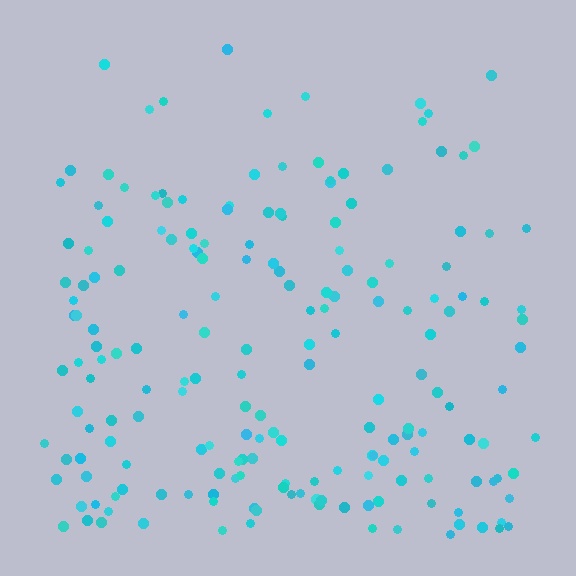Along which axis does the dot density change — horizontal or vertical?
Vertical.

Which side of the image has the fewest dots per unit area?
The top.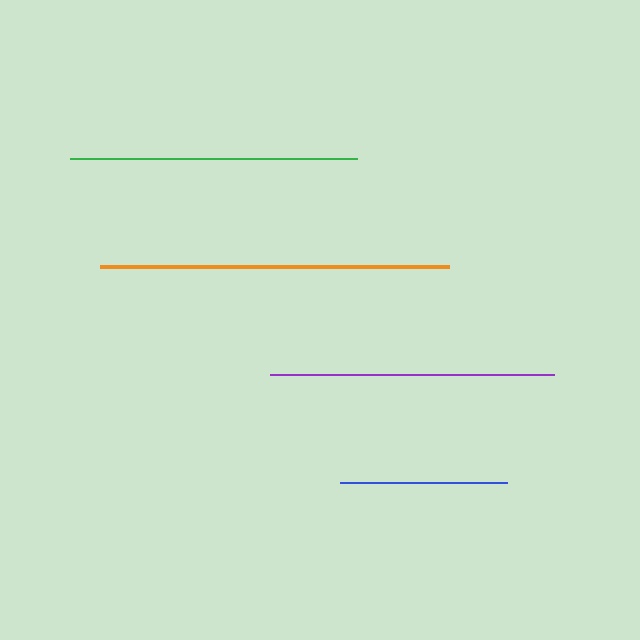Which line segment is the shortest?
The blue line is the shortest at approximately 167 pixels.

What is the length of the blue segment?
The blue segment is approximately 167 pixels long.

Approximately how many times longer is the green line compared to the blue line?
The green line is approximately 1.7 times the length of the blue line.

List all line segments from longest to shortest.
From longest to shortest: orange, green, purple, blue.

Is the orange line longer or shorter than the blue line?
The orange line is longer than the blue line.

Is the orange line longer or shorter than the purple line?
The orange line is longer than the purple line.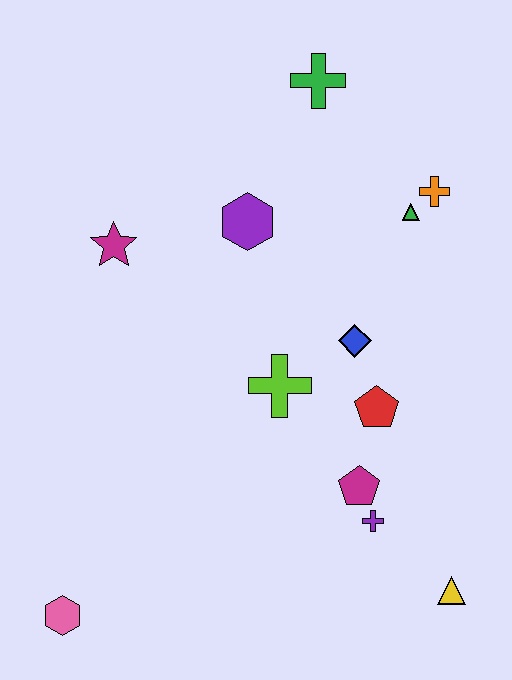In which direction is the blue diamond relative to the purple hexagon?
The blue diamond is below the purple hexagon.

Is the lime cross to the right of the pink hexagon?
Yes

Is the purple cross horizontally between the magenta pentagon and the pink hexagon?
No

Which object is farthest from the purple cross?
The green cross is farthest from the purple cross.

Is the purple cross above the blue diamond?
No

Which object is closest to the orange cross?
The green triangle is closest to the orange cross.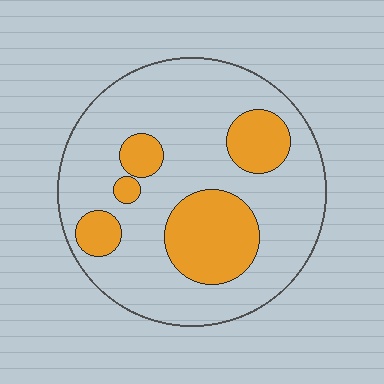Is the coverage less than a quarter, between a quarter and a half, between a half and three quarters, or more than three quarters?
Between a quarter and a half.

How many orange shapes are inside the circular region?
5.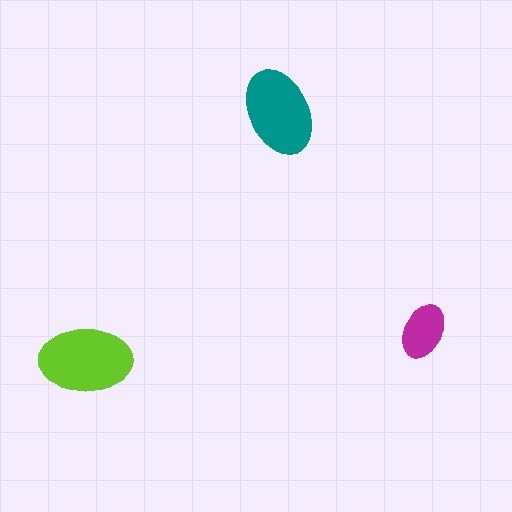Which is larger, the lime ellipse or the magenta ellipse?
The lime one.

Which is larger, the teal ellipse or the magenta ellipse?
The teal one.